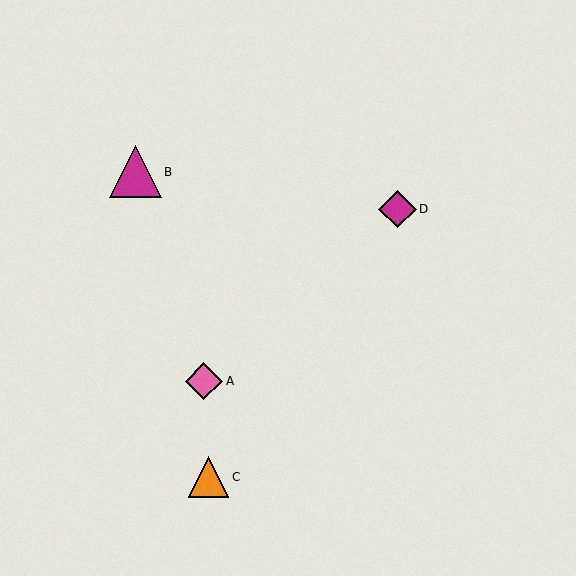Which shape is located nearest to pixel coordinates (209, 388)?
The pink diamond (labeled A) at (204, 381) is nearest to that location.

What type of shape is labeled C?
Shape C is an orange triangle.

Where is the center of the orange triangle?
The center of the orange triangle is at (209, 477).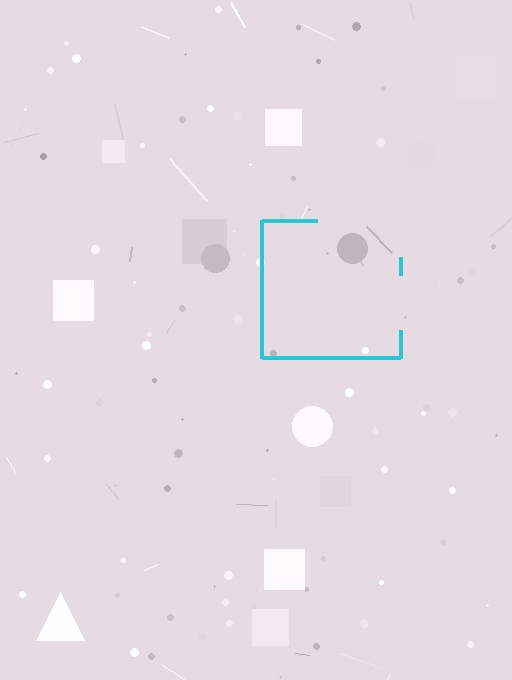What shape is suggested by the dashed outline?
The dashed outline suggests a square.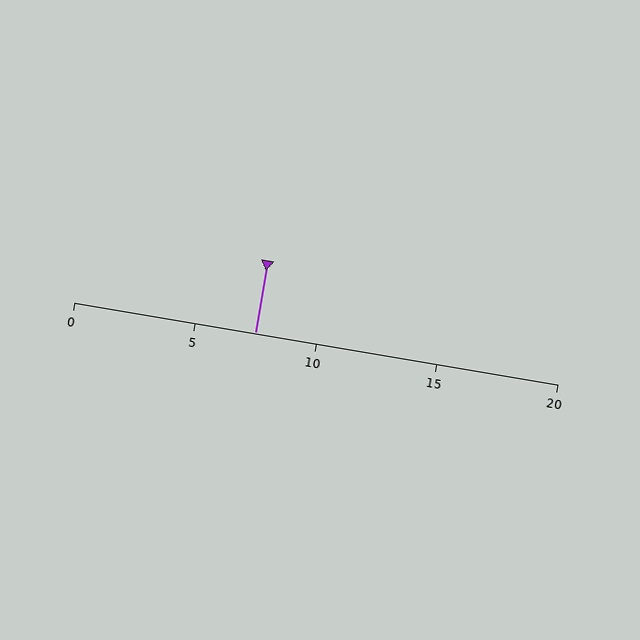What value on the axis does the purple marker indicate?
The marker indicates approximately 7.5.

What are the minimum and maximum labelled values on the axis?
The axis runs from 0 to 20.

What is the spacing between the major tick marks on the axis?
The major ticks are spaced 5 apart.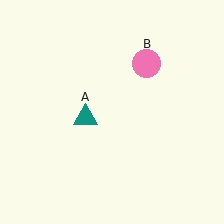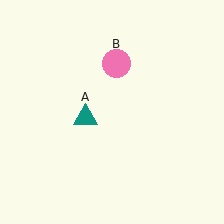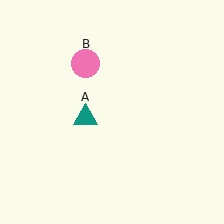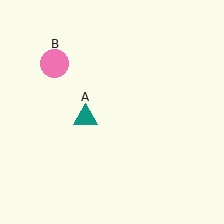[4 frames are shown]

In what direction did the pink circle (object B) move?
The pink circle (object B) moved left.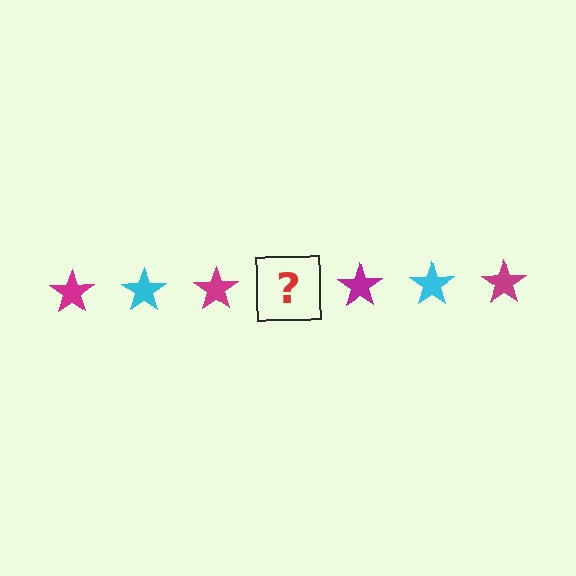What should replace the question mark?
The question mark should be replaced with a cyan star.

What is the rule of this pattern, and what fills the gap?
The rule is that the pattern cycles through magenta, cyan stars. The gap should be filled with a cyan star.